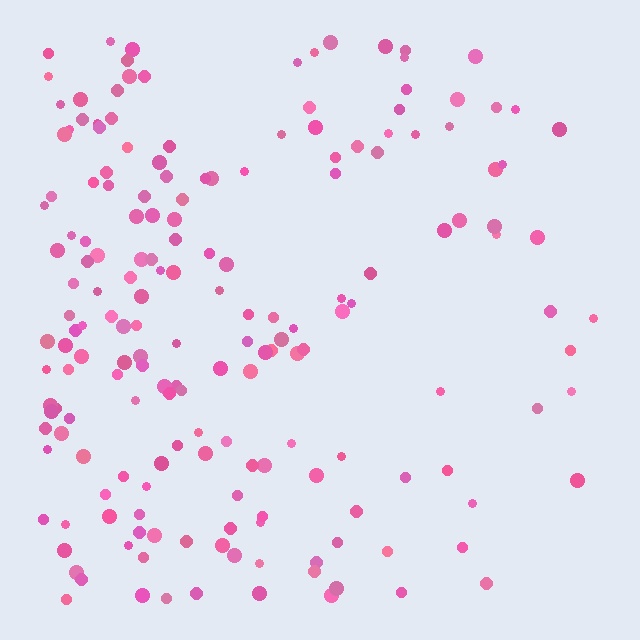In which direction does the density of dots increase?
From right to left, with the left side densest.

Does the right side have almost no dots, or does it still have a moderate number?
Still a moderate number, just noticeably fewer than the left.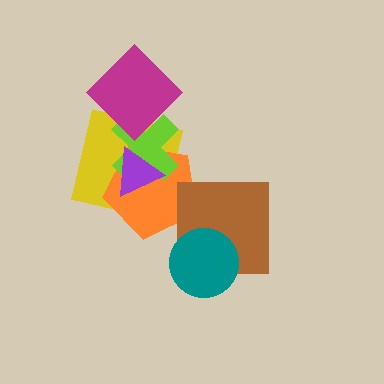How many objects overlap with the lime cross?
4 objects overlap with the lime cross.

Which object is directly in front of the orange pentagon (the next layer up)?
The lime cross is directly in front of the orange pentagon.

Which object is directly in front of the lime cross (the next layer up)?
The magenta diamond is directly in front of the lime cross.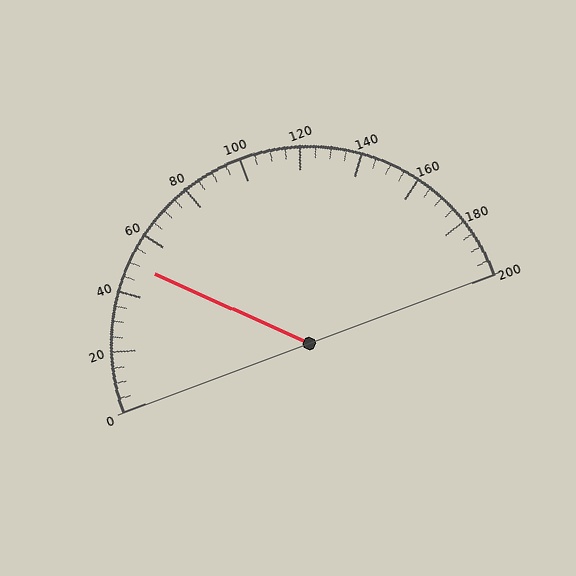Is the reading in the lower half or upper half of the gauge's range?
The reading is in the lower half of the range (0 to 200).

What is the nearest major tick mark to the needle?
The nearest major tick mark is 40.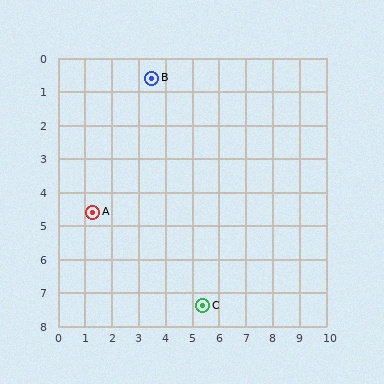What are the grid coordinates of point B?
Point B is at approximately (3.5, 0.6).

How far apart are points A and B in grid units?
Points A and B are about 4.6 grid units apart.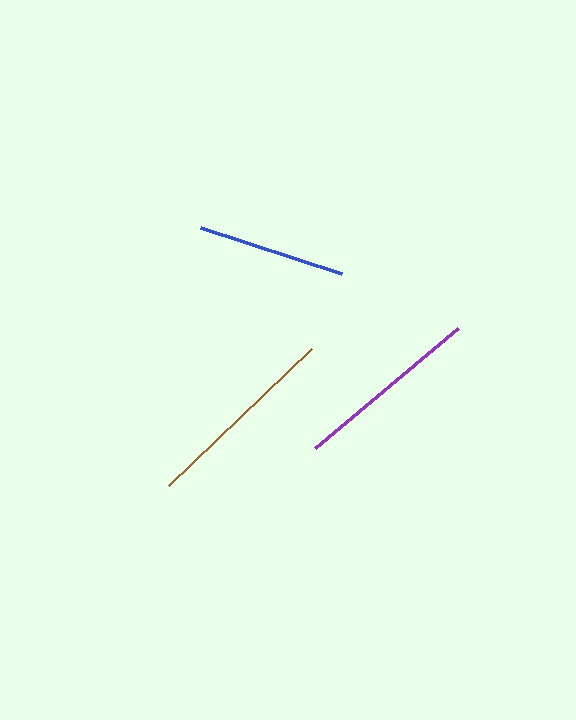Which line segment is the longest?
The brown line is the longest at approximately 198 pixels.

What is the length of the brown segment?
The brown segment is approximately 198 pixels long.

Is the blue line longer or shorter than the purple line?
The purple line is longer than the blue line.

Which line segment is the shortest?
The blue line is the shortest at approximately 148 pixels.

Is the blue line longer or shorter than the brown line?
The brown line is longer than the blue line.